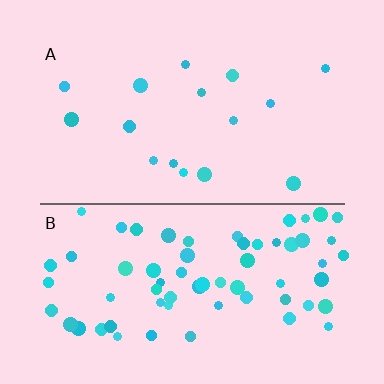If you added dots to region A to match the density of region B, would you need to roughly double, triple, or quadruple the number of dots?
Approximately quadruple.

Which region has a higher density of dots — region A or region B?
B (the bottom).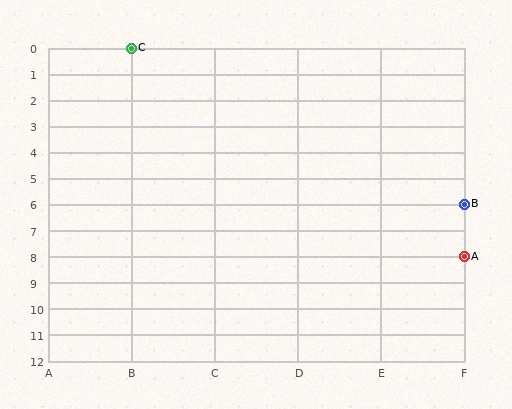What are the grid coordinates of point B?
Point B is at grid coordinates (F, 6).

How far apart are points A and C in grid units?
Points A and C are 4 columns and 8 rows apart (about 8.9 grid units diagonally).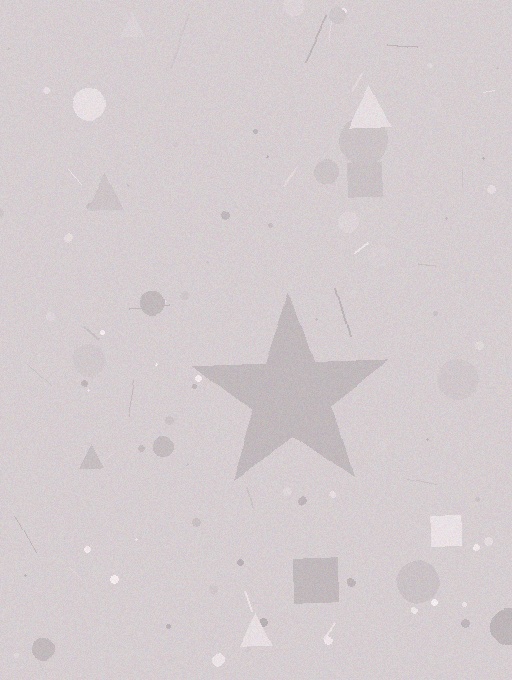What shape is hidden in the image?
A star is hidden in the image.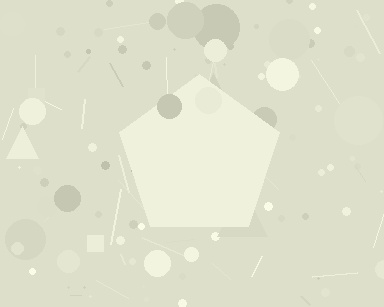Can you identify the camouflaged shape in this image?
The camouflaged shape is a pentagon.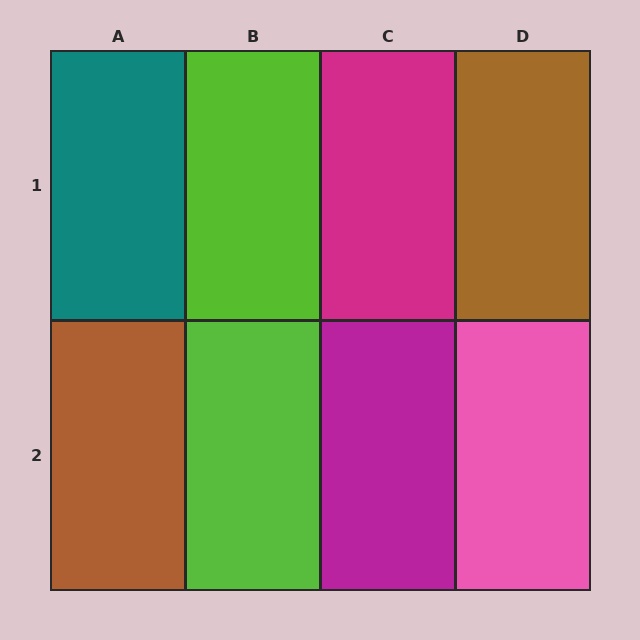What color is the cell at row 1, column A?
Teal.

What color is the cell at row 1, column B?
Lime.